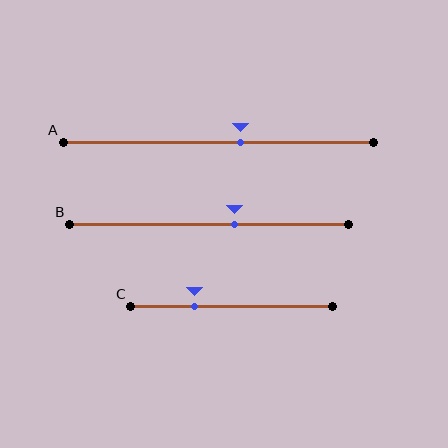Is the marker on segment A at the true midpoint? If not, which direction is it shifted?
No, the marker on segment A is shifted to the right by about 7% of the segment length.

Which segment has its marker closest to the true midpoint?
Segment A has its marker closest to the true midpoint.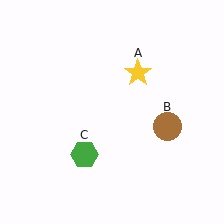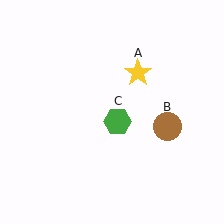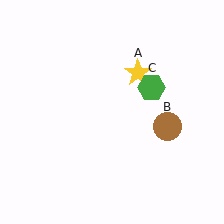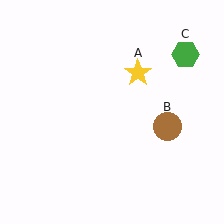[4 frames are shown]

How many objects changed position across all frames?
1 object changed position: green hexagon (object C).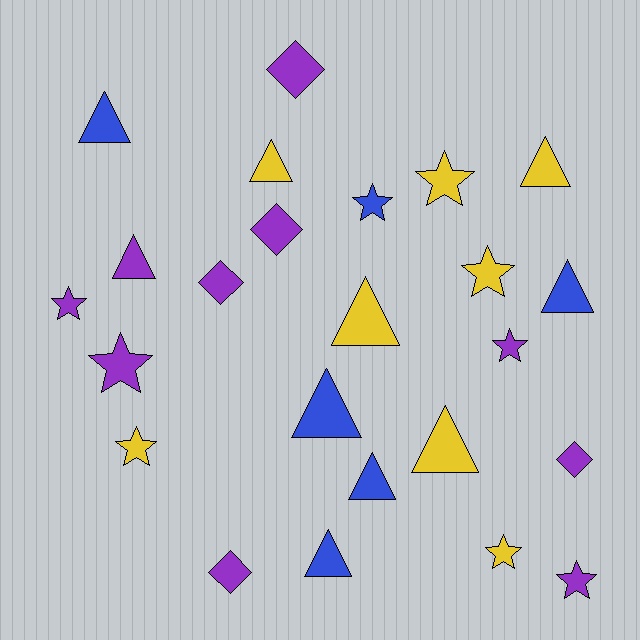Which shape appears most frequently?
Triangle, with 10 objects.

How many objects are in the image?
There are 24 objects.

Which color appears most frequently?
Purple, with 10 objects.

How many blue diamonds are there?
There are no blue diamonds.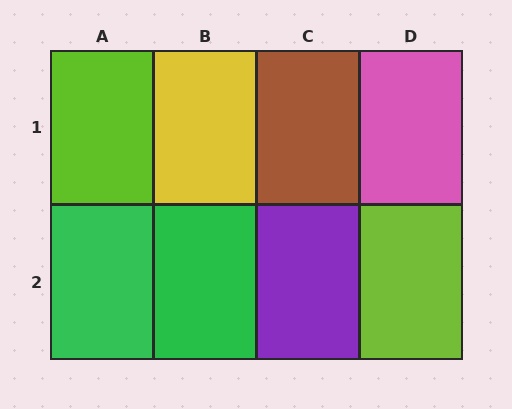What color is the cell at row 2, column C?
Purple.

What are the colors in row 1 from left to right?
Lime, yellow, brown, pink.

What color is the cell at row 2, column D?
Lime.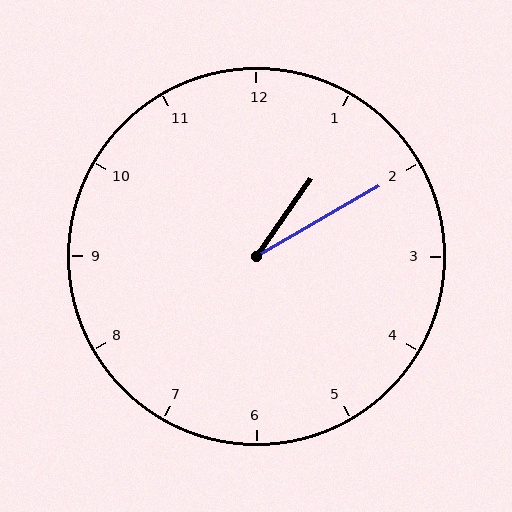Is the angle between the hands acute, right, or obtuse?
It is acute.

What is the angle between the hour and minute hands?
Approximately 25 degrees.